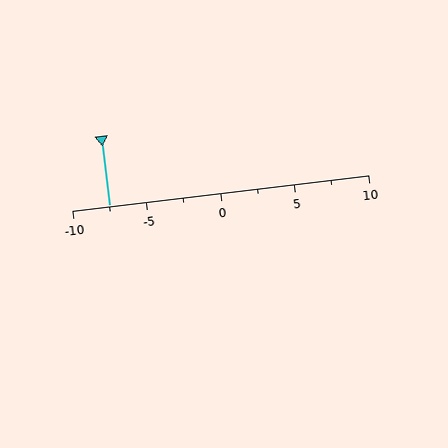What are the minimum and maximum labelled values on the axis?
The axis runs from -10 to 10.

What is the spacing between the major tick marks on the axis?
The major ticks are spaced 5 apart.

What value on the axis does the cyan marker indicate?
The marker indicates approximately -7.5.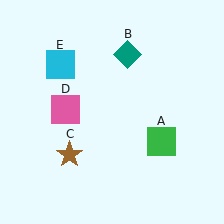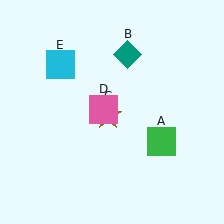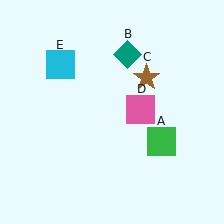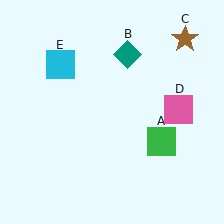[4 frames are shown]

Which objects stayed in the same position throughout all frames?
Green square (object A) and teal diamond (object B) and cyan square (object E) remained stationary.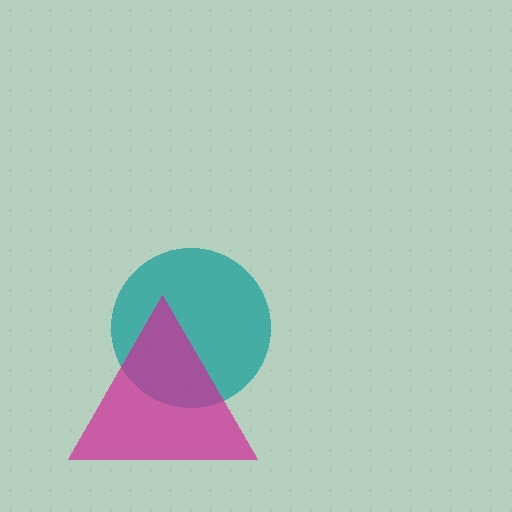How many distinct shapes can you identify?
There are 2 distinct shapes: a teal circle, a magenta triangle.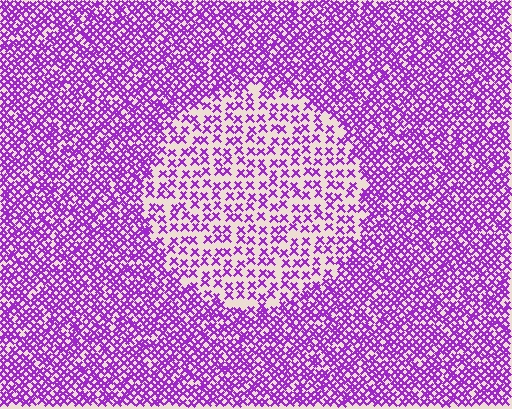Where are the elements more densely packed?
The elements are more densely packed outside the circle boundary.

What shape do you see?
I see a circle.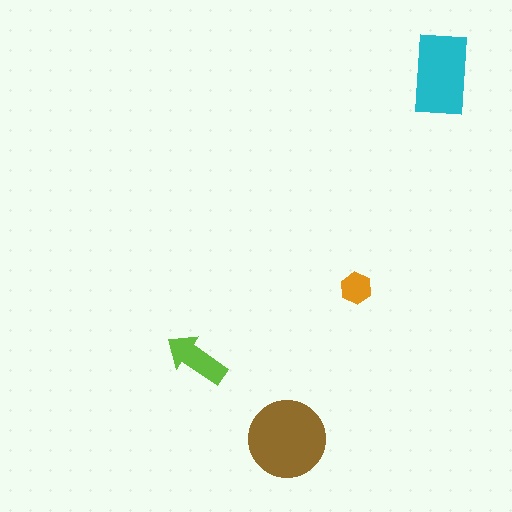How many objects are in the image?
There are 4 objects in the image.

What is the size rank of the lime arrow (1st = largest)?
3rd.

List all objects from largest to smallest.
The brown circle, the cyan rectangle, the lime arrow, the orange hexagon.